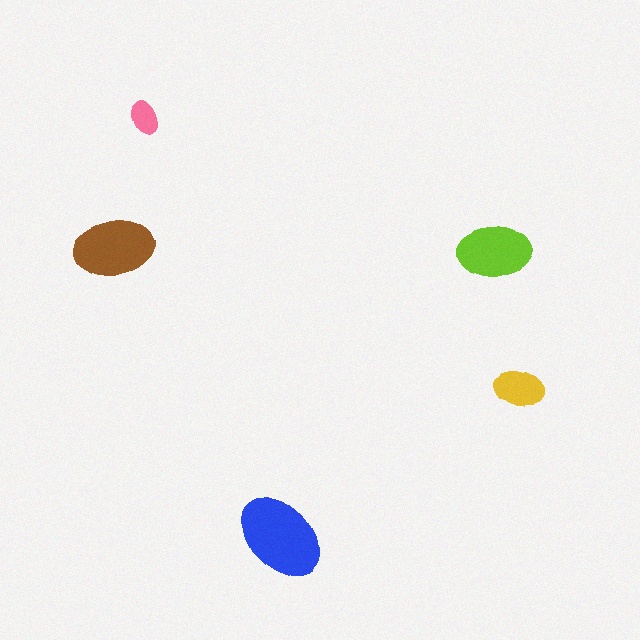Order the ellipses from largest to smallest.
the blue one, the brown one, the lime one, the yellow one, the pink one.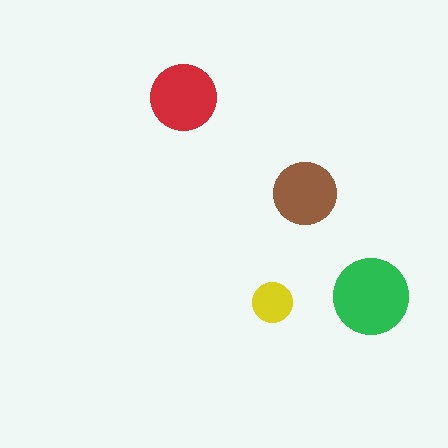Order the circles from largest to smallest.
the green one, the red one, the brown one, the yellow one.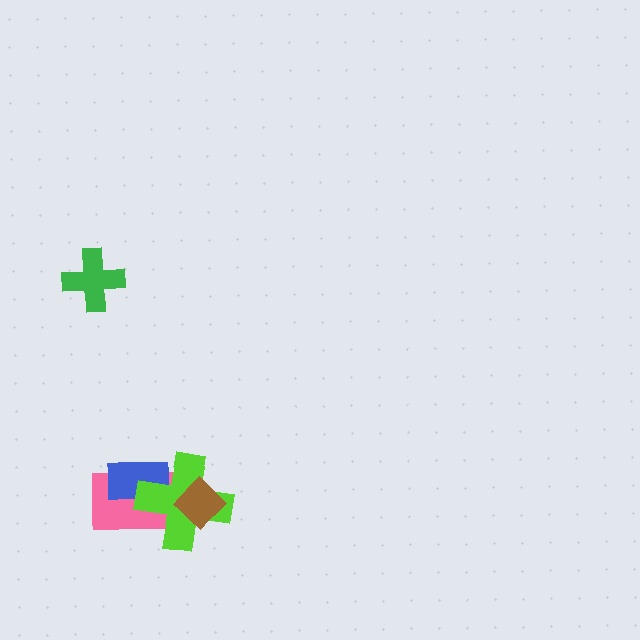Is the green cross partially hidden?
No, no other shape covers it.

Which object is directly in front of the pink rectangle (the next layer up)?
The blue rectangle is directly in front of the pink rectangle.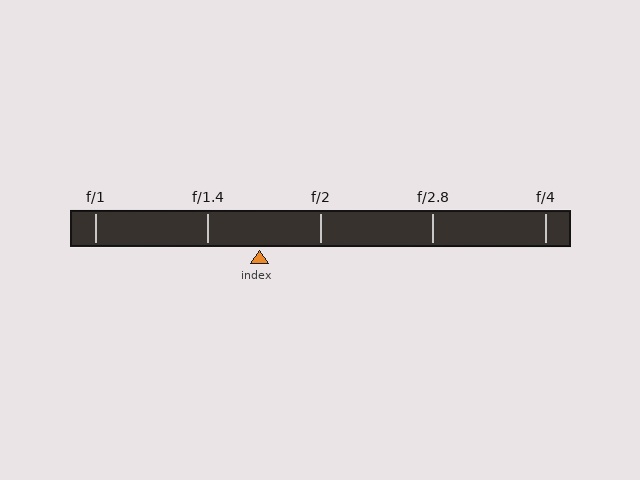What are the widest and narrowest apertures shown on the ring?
The widest aperture shown is f/1 and the narrowest is f/4.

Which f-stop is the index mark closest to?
The index mark is closest to f/1.4.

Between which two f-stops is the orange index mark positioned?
The index mark is between f/1.4 and f/2.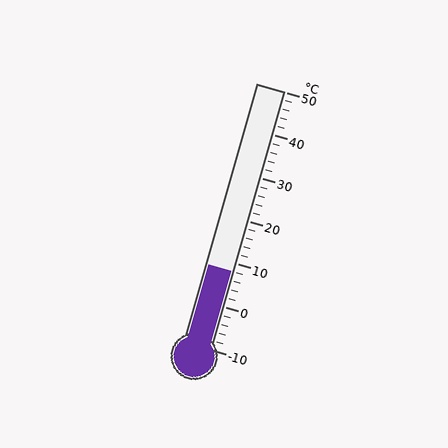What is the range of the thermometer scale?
The thermometer scale ranges from -10°C to 50°C.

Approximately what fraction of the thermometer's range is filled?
The thermometer is filled to approximately 30% of its range.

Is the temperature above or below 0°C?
The temperature is above 0°C.